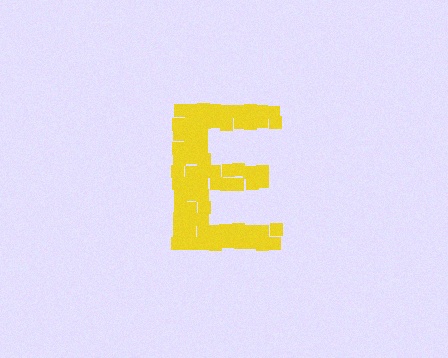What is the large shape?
The large shape is the letter E.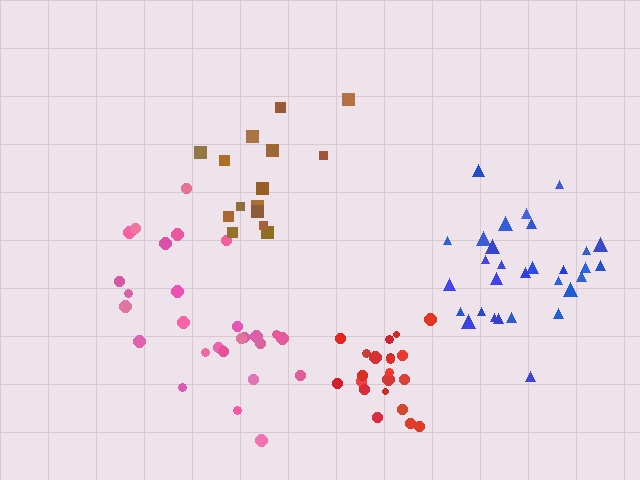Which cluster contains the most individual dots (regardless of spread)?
Blue (30).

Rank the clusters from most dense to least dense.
red, blue, pink, brown.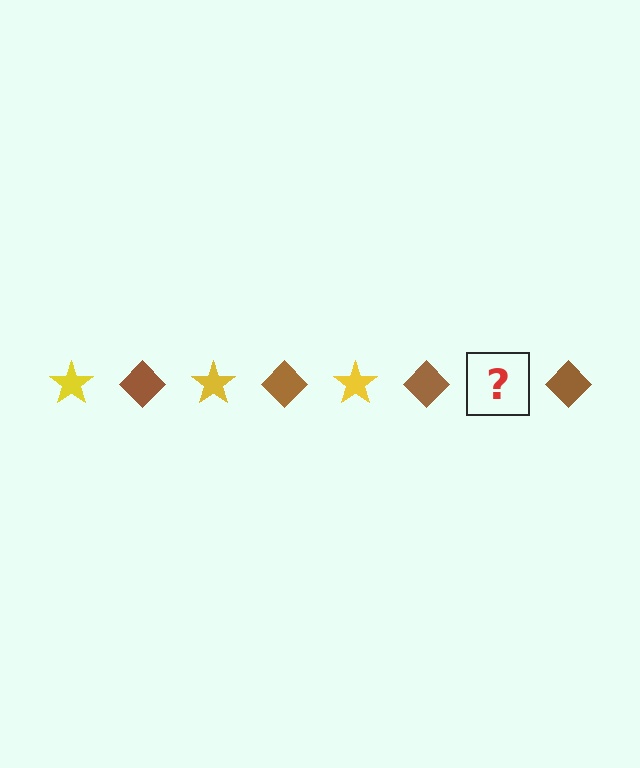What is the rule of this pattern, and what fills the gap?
The rule is that the pattern alternates between yellow star and brown diamond. The gap should be filled with a yellow star.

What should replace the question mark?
The question mark should be replaced with a yellow star.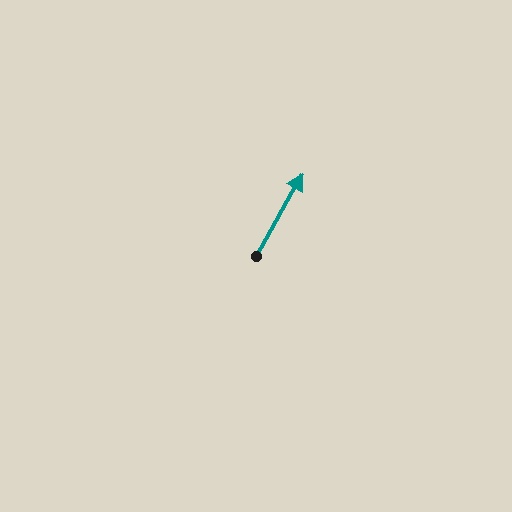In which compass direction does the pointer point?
Northeast.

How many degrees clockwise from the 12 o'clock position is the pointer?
Approximately 29 degrees.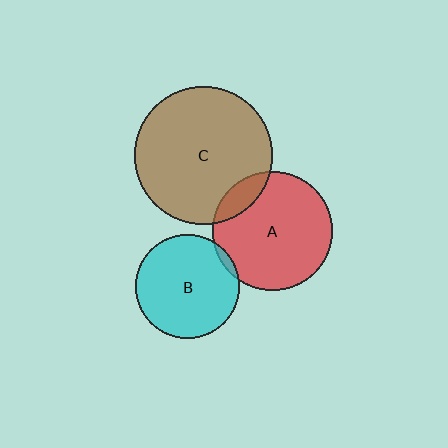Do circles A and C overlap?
Yes.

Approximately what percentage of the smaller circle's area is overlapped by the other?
Approximately 10%.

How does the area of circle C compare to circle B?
Approximately 1.7 times.